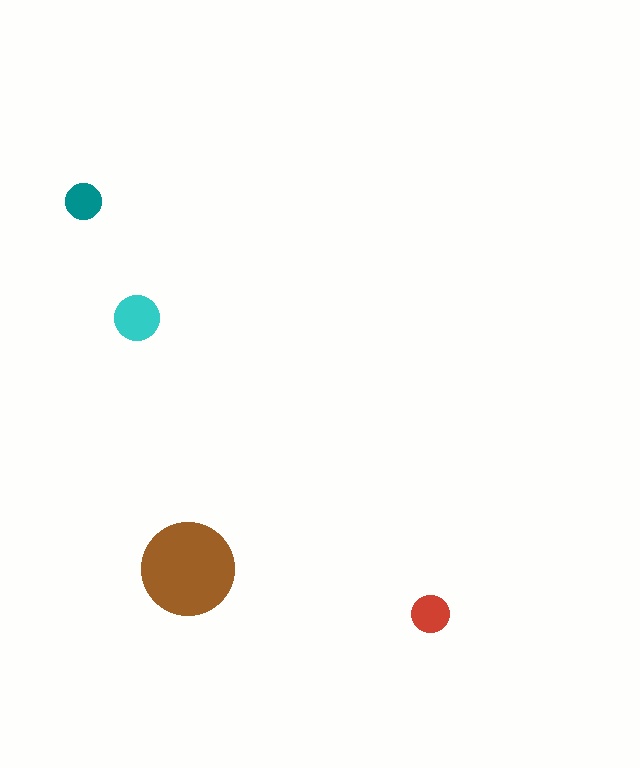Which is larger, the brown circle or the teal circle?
The brown one.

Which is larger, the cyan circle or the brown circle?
The brown one.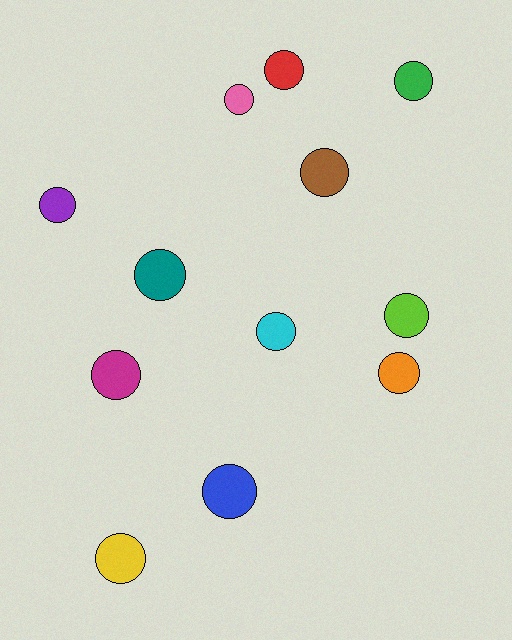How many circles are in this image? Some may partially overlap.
There are 12 circles.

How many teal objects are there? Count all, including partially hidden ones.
There is 1 teal object.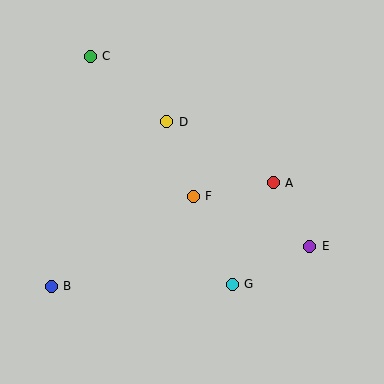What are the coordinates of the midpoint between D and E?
The midpoint between D and E is at (238, 184).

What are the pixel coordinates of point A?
Point A is at (273, 183).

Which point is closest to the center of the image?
Point F at (193, 196) is closest to the center.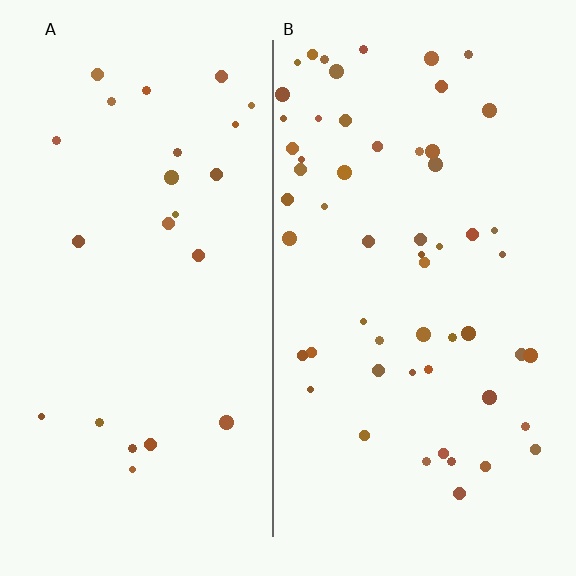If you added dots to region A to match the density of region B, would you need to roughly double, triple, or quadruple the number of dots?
Approximately double.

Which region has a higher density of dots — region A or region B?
B (the right).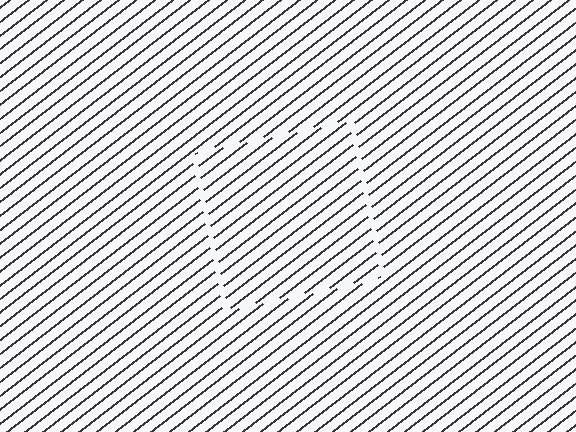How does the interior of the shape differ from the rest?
The interior of the shape contains the same grating, shifted by half a period — the contour is defined by the phase discontinuity where line-ends from the inner and outer gratings abut.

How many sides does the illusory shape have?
4 sides — the line-ends trace a square.